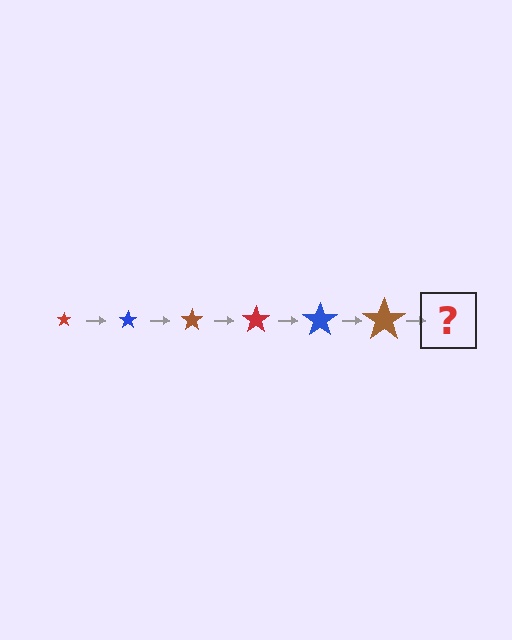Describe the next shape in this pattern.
It should be a red star, larger than the previous one.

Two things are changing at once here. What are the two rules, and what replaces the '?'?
The two rules are that the star grows larger each step and the color cycles through red, blue, and brown. The '?' should be a red star, larger than the previous one.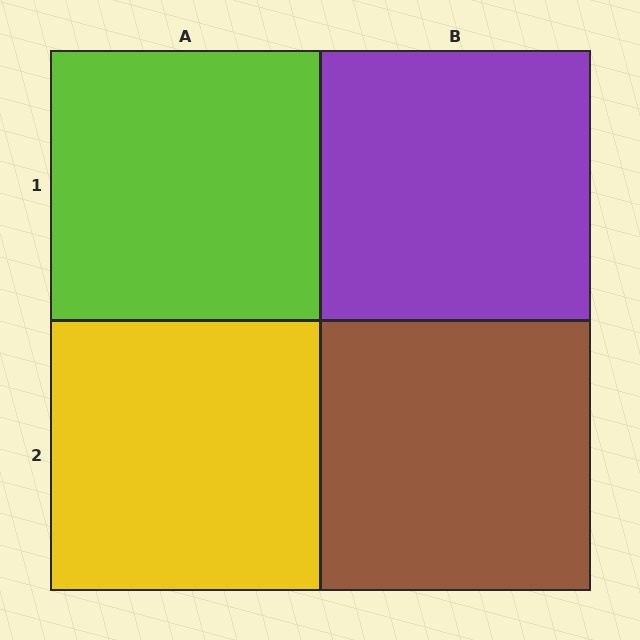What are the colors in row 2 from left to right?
Yellow, brown.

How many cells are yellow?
1 cell is yellow.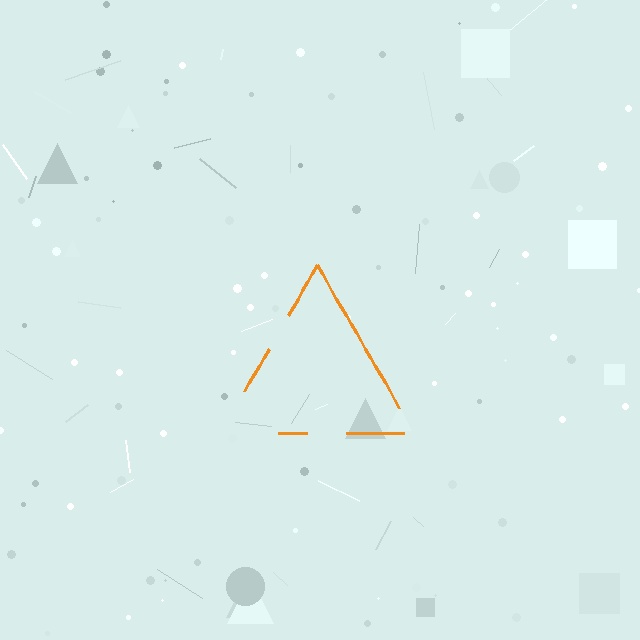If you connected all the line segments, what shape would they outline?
They would outline a triangle.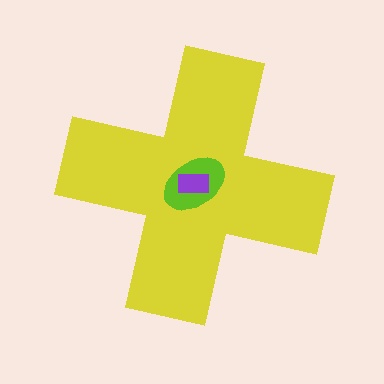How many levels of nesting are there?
3.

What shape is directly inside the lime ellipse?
The purple rectangle.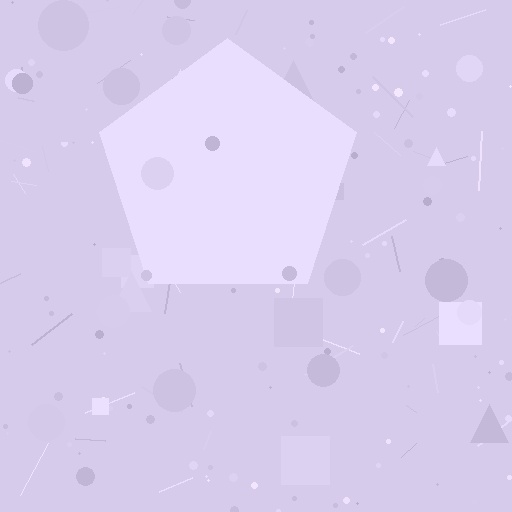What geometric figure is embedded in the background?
A pentagon is embedded in the background.